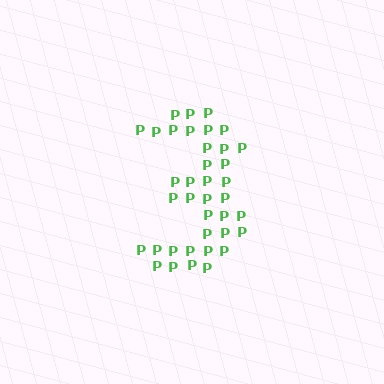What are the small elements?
The small elements are letter P's.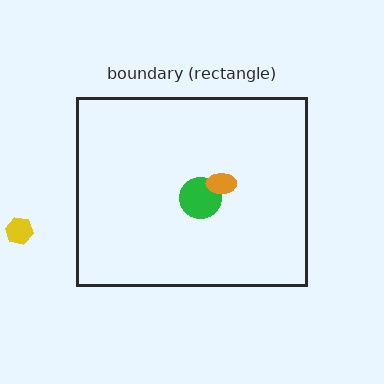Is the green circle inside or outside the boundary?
Inside.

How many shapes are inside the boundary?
2 inside, 1 outside.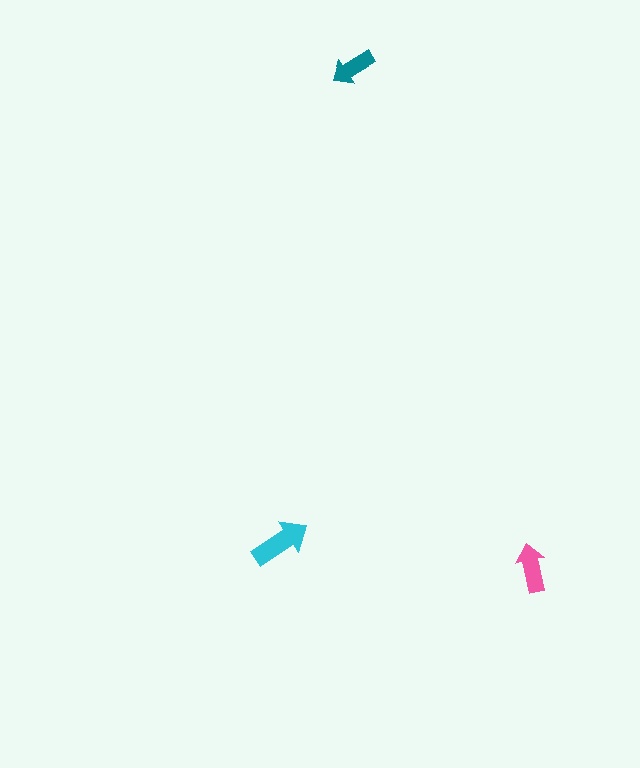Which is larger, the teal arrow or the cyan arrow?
The cyan one.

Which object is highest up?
The teal arrow is topmost.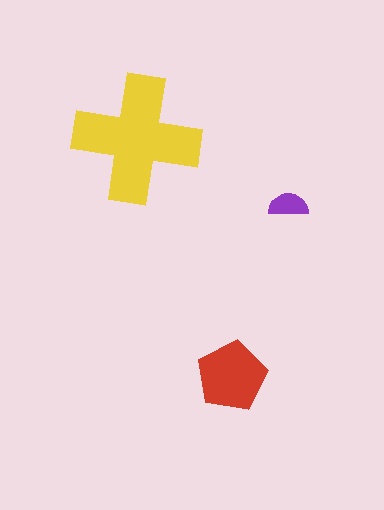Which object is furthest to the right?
The purple semicircle is rightmost.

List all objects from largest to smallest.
The yellow cross, the red pentagon, the purple semicircle.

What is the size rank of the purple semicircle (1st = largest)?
3rd.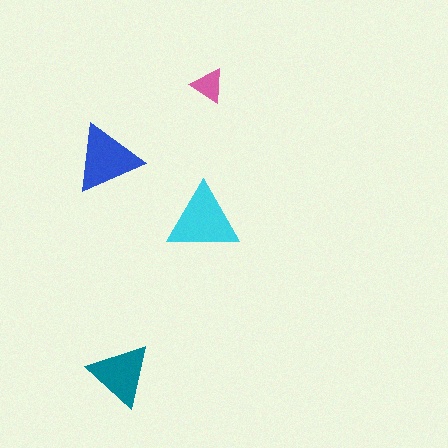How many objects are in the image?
There are 4 objects in the image.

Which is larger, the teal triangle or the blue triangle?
The blue one.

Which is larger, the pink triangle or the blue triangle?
The blue one.